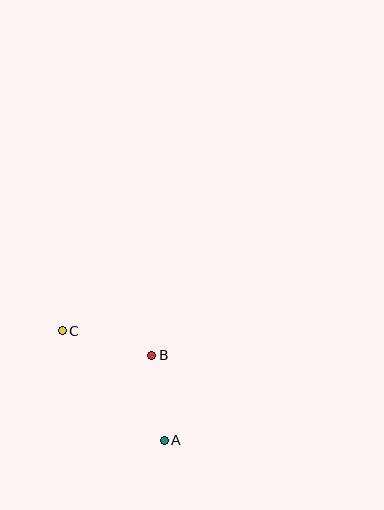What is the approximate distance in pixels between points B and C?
The distance between B and C is approximately 93 pixels.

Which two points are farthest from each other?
Points A and C are farthest from each other.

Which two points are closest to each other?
Points A and B are closest to each other.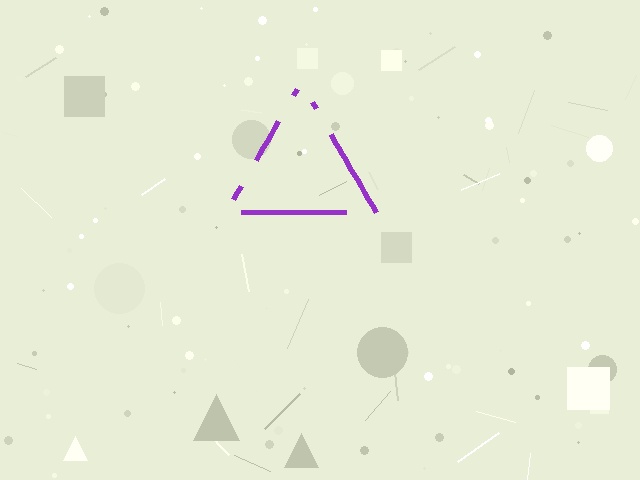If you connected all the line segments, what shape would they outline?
They would outline a triangle.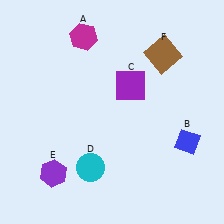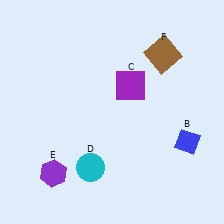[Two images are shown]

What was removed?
The magenta hexagon (A) was removed in Image 2.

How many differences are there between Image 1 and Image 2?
There is 1 difference between the two images.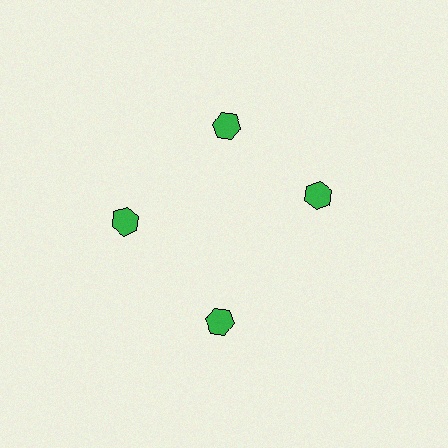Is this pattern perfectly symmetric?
No. The 4 green hexagons are arranged in a ring, but one element near the 3 o'clock position is rotated out of alignment along the ring, breaking the 4-fold rotational symmetry.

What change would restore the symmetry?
The symmetry would be restored by rotating it back into even spacing with its neighbors so that all 4 hexagons sit at equal angles and equal distance from the center.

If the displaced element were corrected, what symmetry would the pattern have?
It would have 4-fold rotational symmetry — the pattern would map onto itself every 90 degrees.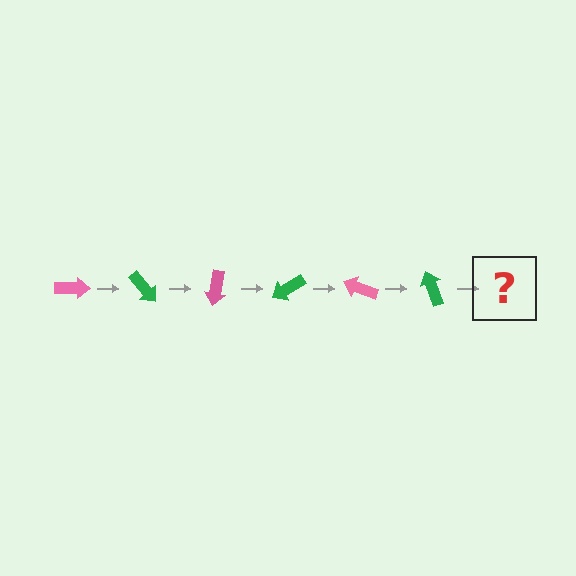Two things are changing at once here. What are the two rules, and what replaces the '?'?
The two rules are that it rotates 50 degrees each step and the color cycles through pink and green. The '?' should be a pink arrow, rotated 300 degrees from the start.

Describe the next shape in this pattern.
It should be a pink arrow, rotated 300 degrees from the start.